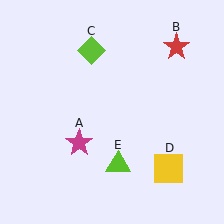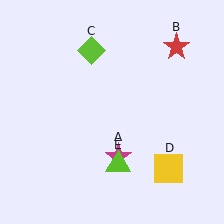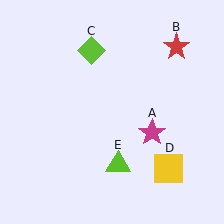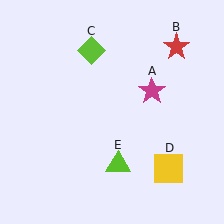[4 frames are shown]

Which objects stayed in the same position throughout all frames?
Red star (object B) and lime diamond (object C) and yellow square (object D) and lime triangle (object E) remained stationary.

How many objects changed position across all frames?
1 object changed position: magenta star (object A).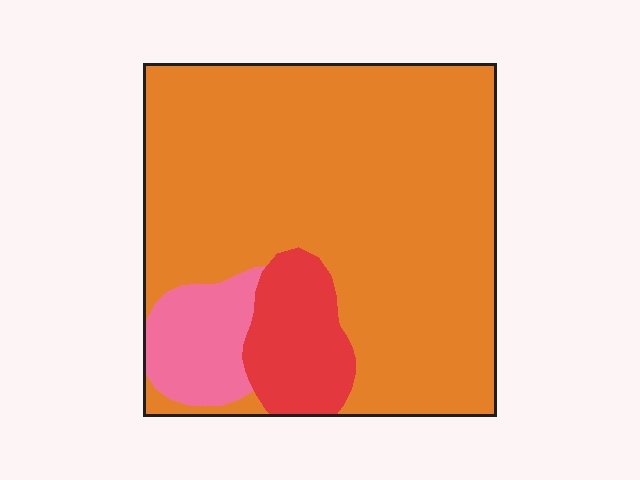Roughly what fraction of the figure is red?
Red takes up about one eighth (1/8) of the figure.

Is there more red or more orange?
Orange.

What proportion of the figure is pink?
Pink takes up less than a sixth of the figure.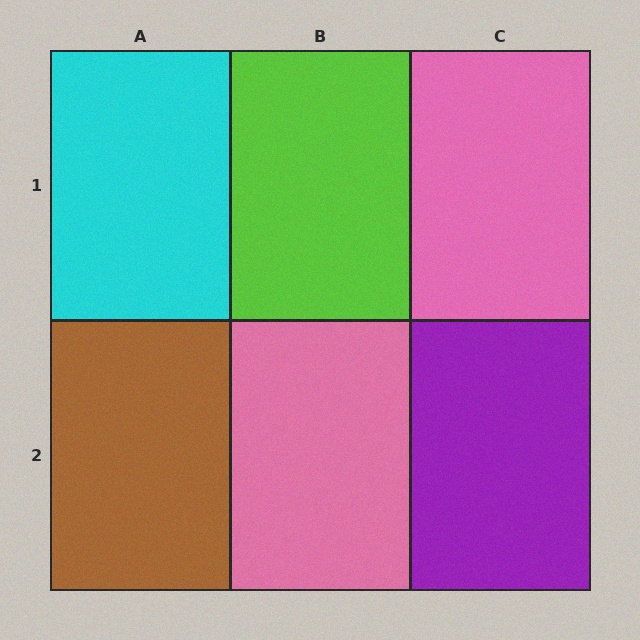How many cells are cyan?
1 cell is cyan.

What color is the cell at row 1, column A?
Cyan.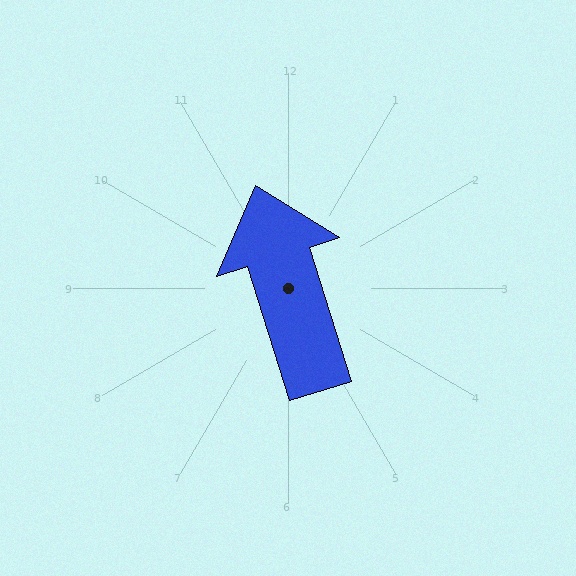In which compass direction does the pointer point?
North.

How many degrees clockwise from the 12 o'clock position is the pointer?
Approximately 342 degrees.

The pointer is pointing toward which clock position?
Roughly 11 o'clock.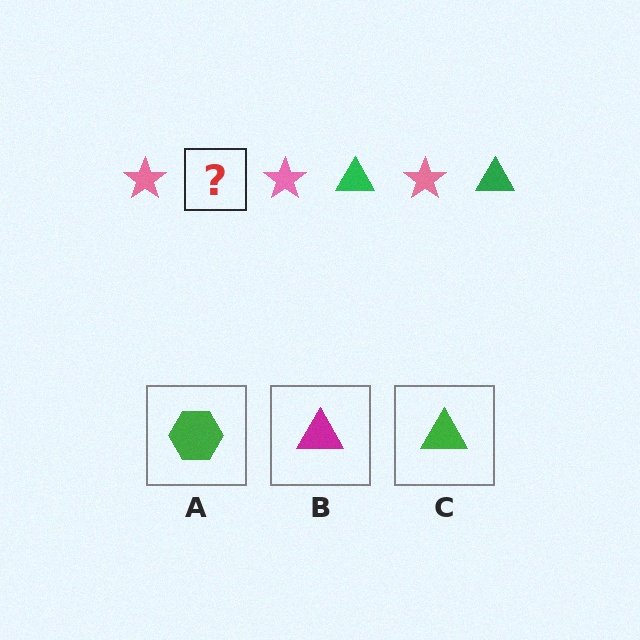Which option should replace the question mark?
Option C.